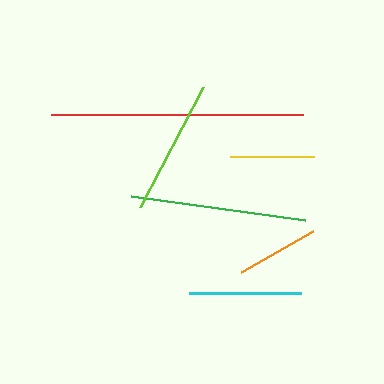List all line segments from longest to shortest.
From longest to shortest: red, green, lime, cyan, yellow, orange.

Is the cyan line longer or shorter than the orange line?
The cyan line is longer than the orange line.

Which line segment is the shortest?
The orange line is the shortest at approximately 83 pixels.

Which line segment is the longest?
The red line is the longest at approximately 252 pixels.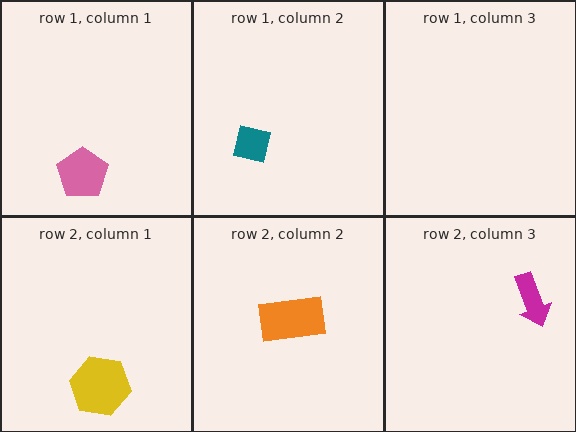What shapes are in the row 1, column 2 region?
The teal square.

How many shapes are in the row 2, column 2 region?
1.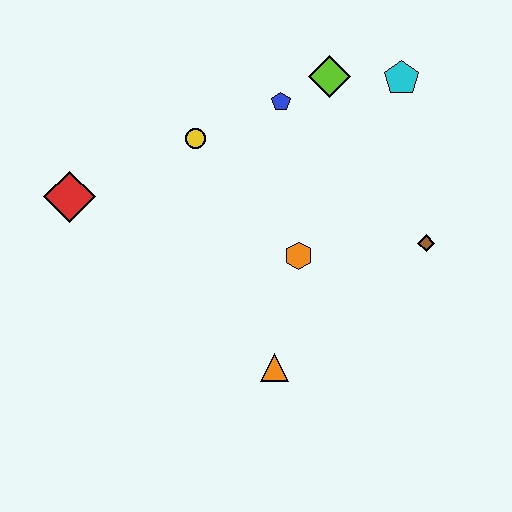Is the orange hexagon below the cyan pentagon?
Yes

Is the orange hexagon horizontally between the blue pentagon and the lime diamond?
Yes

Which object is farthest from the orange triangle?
The cyan pentagon is farthest from the orange triangle.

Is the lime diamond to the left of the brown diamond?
Yes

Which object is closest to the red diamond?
The yellow circle is closest to the red diamond.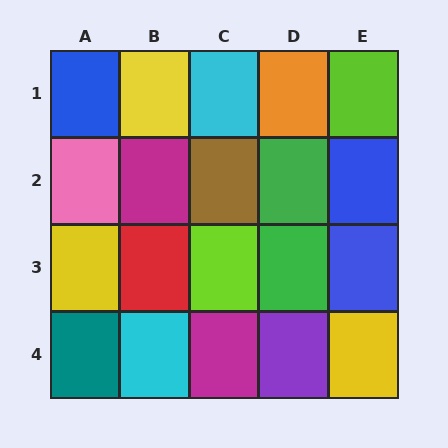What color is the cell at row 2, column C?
Brown.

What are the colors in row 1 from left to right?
Blue, yellow, cyan, orange, lime.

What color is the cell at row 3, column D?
Green.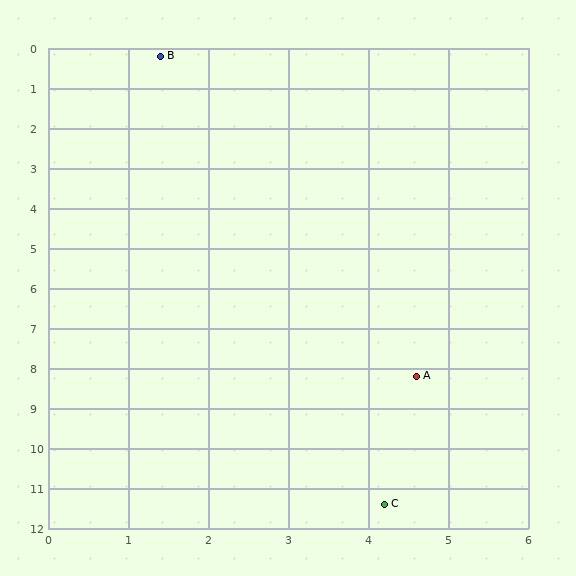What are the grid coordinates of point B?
Point B is at approximately (1.4, 0.2).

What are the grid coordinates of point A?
Point A is at approximately (4.6, 8.2).